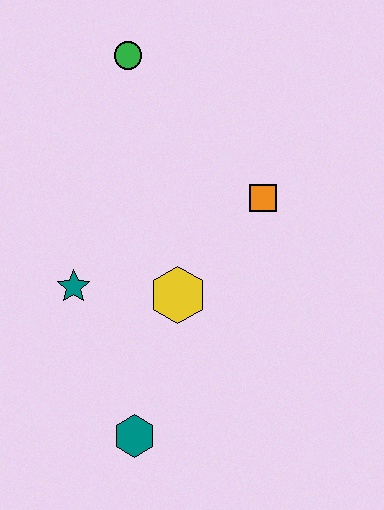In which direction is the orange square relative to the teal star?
The orange square is to the right of the teal star.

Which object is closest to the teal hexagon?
The yellow hexagon is closest to the teal hexagon.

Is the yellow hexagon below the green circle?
Yes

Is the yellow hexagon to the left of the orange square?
Yes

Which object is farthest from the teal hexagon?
The green circle is farthest from the teal hexagon.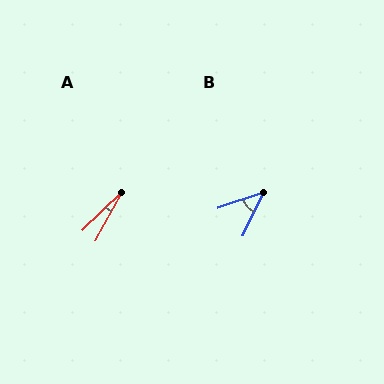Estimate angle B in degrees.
Approximately 46 degrees.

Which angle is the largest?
B, at approximately 46 degrees.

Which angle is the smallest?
A, at approximately 17 degrees.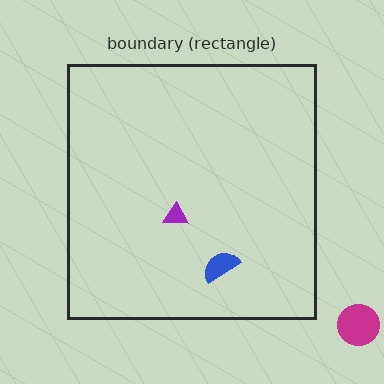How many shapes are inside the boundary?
2 inside, 1 outside.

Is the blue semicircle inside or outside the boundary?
Inside.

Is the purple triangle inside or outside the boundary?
Inside.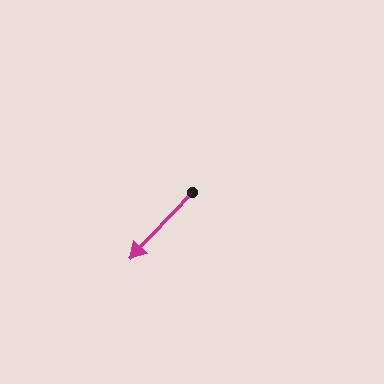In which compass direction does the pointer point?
Southwest.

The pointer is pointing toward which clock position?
Roughly 7 o'clock.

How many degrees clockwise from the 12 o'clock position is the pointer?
Approximately 223 degrees.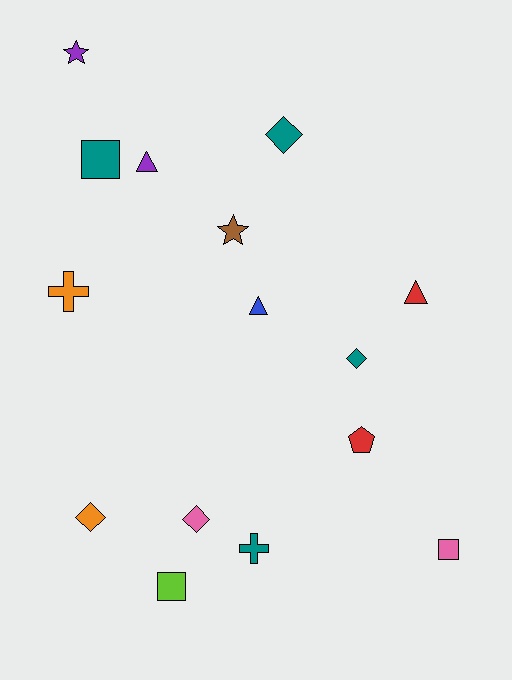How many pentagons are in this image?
There is 1 pentagon.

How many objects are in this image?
There are 15 objects.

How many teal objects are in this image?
There are 4 teal objects.